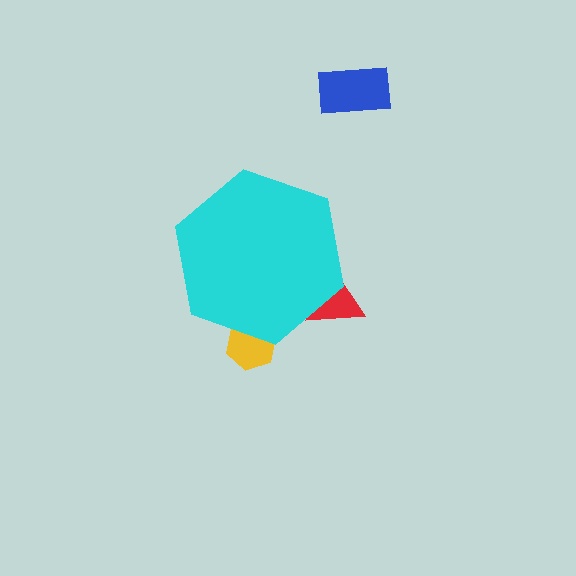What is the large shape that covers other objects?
A cyan hexagon.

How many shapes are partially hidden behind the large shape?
2 shapes are partially hidden.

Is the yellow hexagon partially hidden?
Yes, the yellow hexagon is partially hidden behind the cyan hexagon.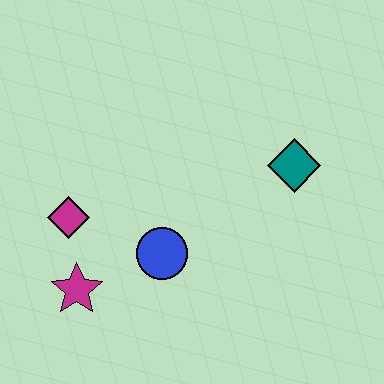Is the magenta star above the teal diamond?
No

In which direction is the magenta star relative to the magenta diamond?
The magenta star is below the magenta diamond.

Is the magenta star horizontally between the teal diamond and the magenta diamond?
Yes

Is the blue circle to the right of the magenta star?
Yes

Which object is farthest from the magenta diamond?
The teal diamond is farthest from the magenta diamond.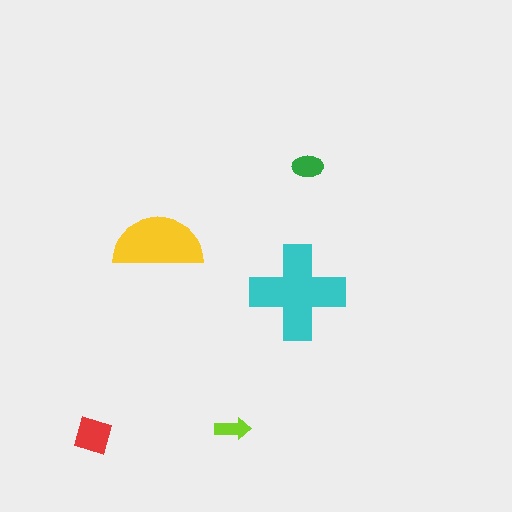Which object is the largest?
The cyan cross.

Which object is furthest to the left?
The red square is leftmost.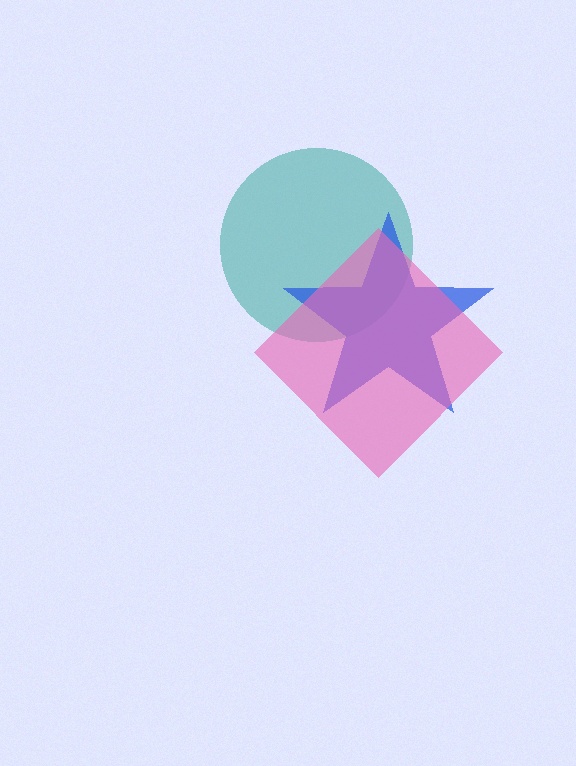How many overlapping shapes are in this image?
There are 3 overlapping shapes in the image.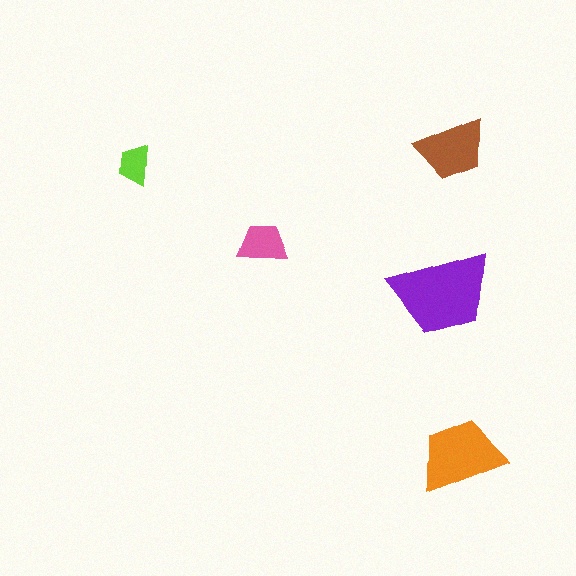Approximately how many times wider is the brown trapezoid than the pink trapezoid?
About 1.5 times wider.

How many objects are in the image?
There are 5 objects in the image.